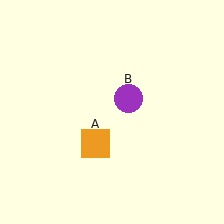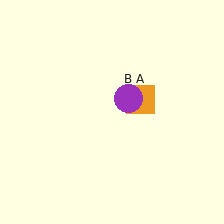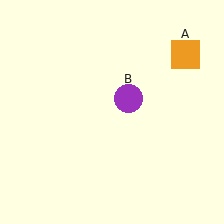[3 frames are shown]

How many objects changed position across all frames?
1 object changed position: orange square (object A).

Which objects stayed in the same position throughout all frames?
Purple circle (object B) remained stationary.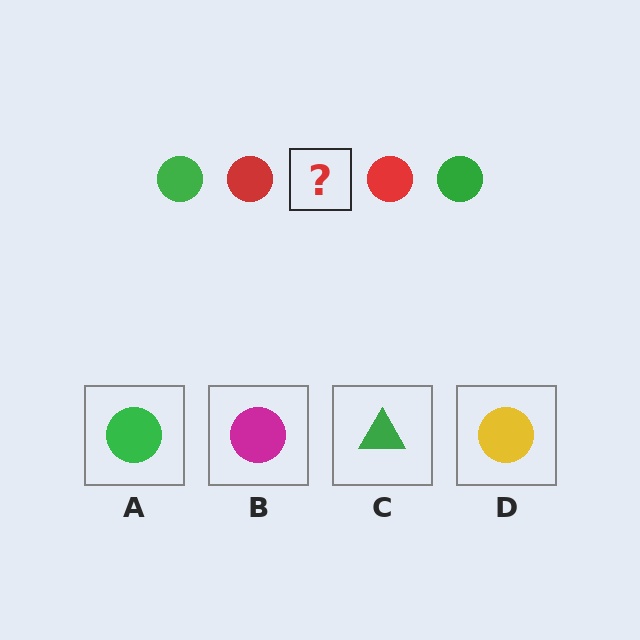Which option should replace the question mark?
Option A.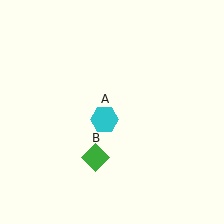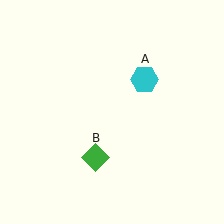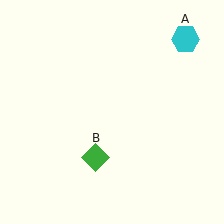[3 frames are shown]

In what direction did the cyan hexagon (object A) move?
The cyan hexagon (object A) moved up and to the right.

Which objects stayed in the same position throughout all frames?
Green diamond (object B) remained stationary.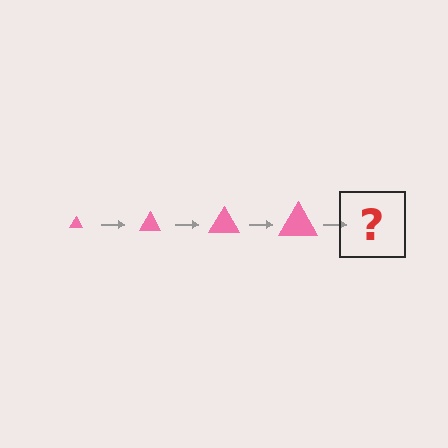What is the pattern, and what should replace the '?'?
The pattern is that the triangle gets progressively larger each step. The '?' should be a pink triangle, larger than the previous one.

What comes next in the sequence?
The next element should be a pink triangle, larger than the previous one.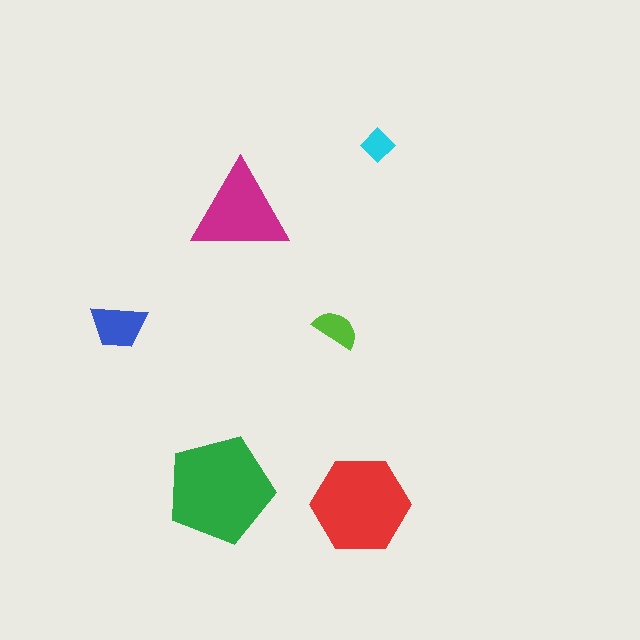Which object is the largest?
The green pentagon.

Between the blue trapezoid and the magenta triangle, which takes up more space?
The magenta triangle.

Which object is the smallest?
The cyan diamond.